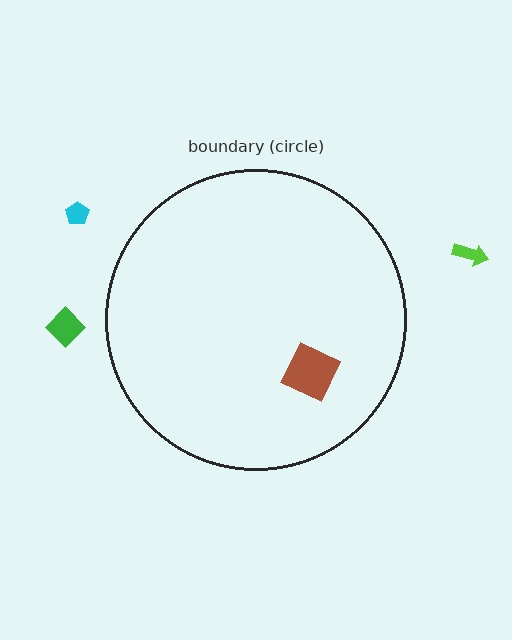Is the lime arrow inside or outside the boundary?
Outside.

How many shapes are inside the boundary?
1 inside, 3 outside.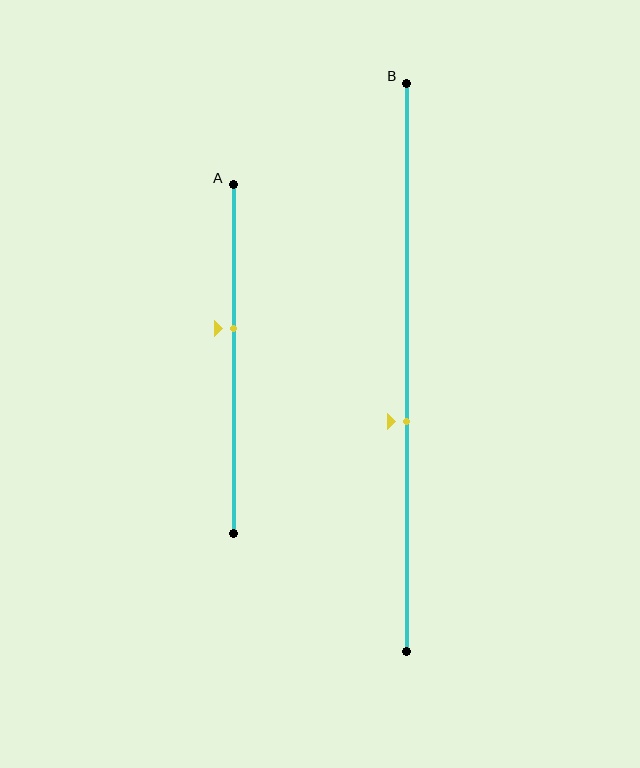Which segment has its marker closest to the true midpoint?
Segment A has its marker closest to the true midpoint.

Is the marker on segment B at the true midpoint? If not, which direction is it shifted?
No, the marker on segment B is shifted downward by about 10% of the segment length.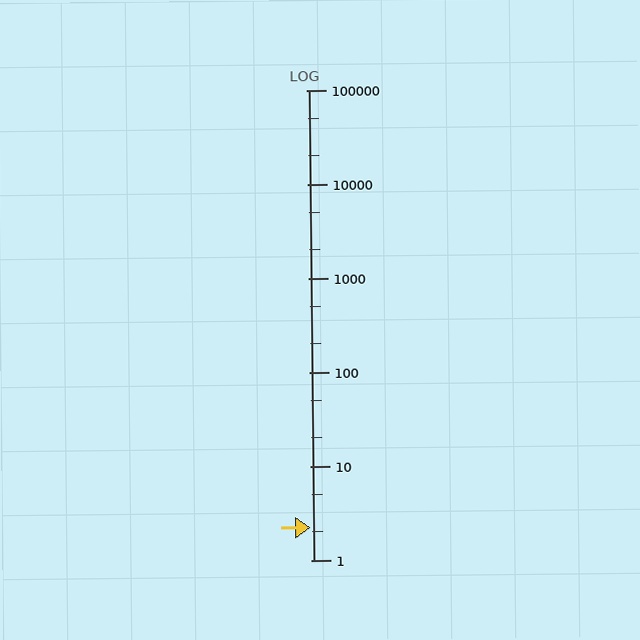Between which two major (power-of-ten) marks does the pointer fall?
The pointer is between 1 and 10.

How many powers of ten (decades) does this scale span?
The scale spans 5 decades, from 1 to 100000.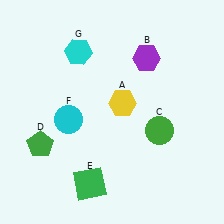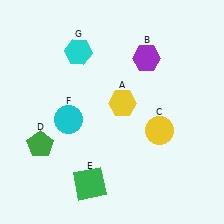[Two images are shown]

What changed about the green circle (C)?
In Image 1, C is green. In Image 2, it changed to yellow.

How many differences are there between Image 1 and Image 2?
There is 1 difference between the two images.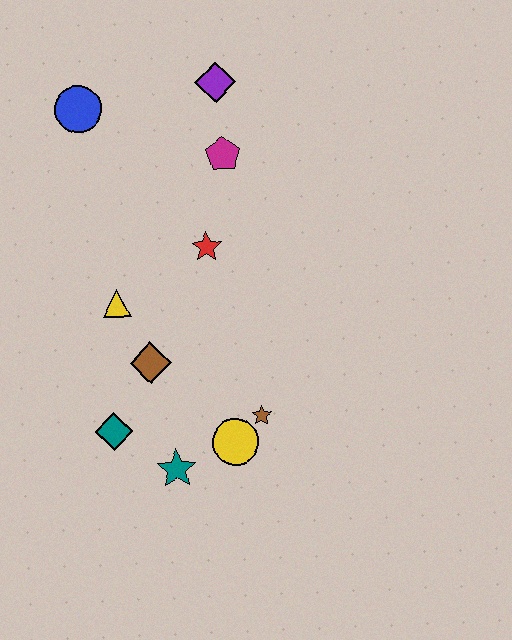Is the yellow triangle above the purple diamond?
No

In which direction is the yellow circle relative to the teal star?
The yellow circle is to the right of the teal star.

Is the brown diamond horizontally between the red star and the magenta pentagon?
No